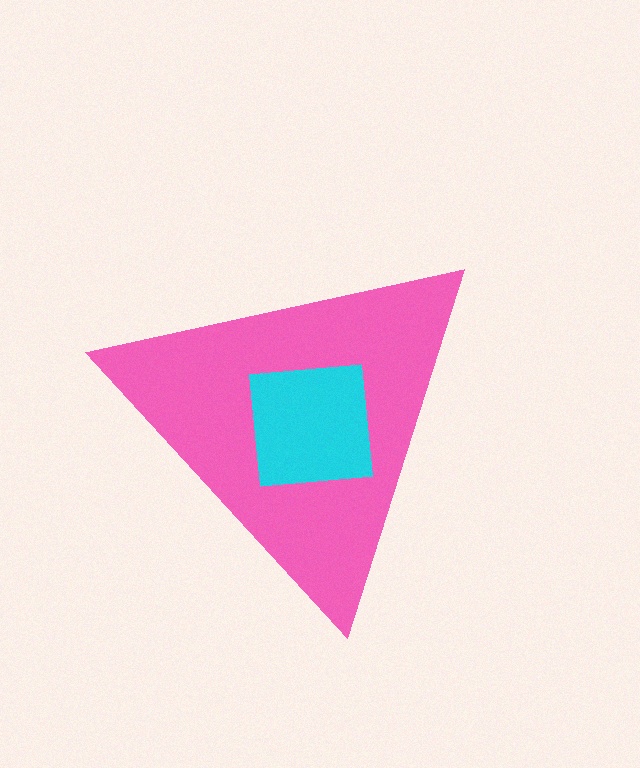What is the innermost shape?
The cyan square.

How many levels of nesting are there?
2.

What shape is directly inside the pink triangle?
The cyan square.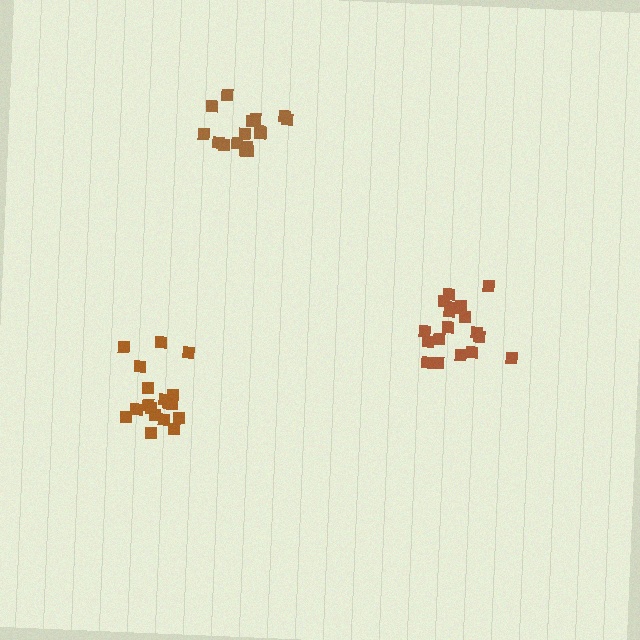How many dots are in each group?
Group 1: 17 dots, Group 2: 19 dots, Group 3: 18 dots (54 total).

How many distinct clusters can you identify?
There are 3 distinct clusters.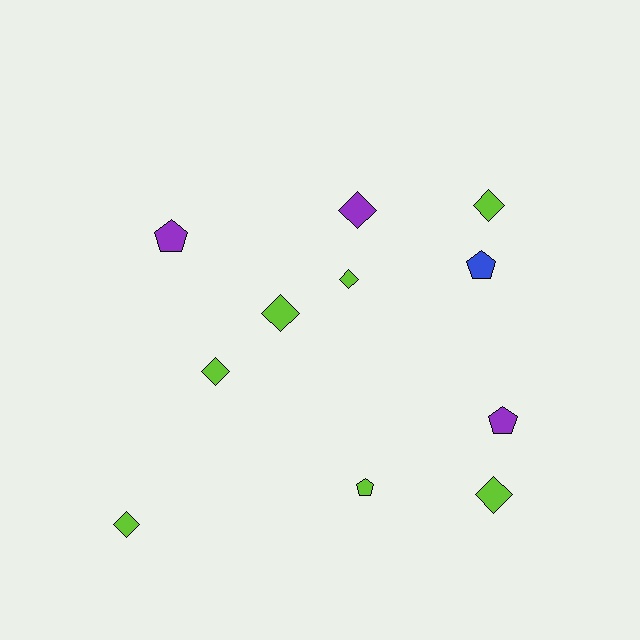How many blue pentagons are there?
There is 1 blue pentagon.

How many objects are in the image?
There are 11 objects.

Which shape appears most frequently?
Diamond, with 7 objects.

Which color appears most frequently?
Lime, with 7 objects.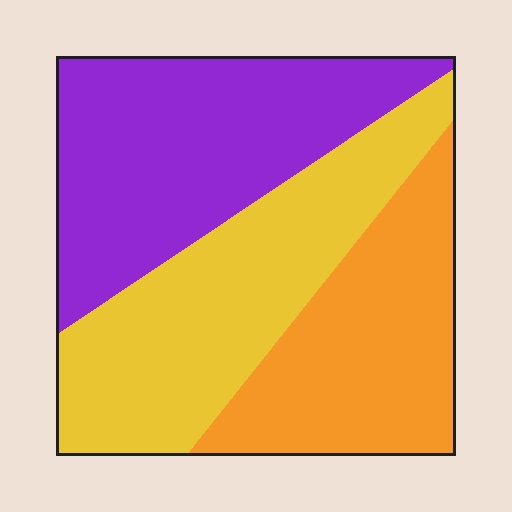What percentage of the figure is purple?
Purple takes up about three eighths (3/8) of the figure.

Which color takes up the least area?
Orange, at roughly 30%.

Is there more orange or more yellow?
Yellow.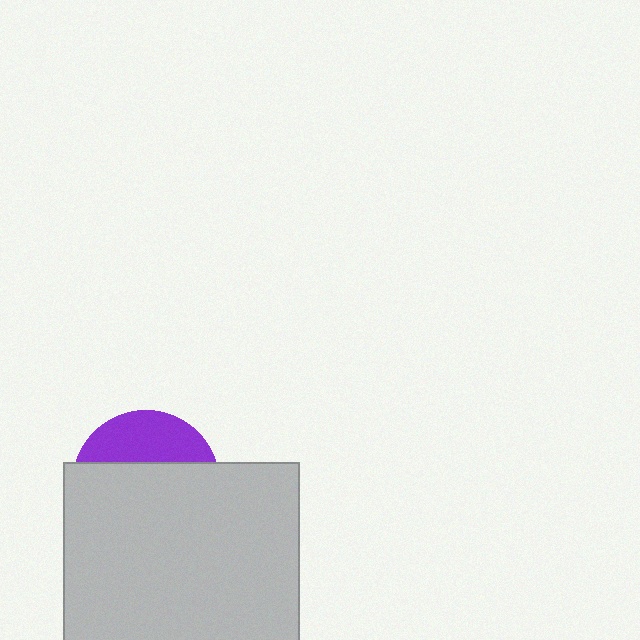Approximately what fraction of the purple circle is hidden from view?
Roughly 69% of the purple circle is hidden behind the light gray square.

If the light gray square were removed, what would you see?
You would see the complete purple circle.